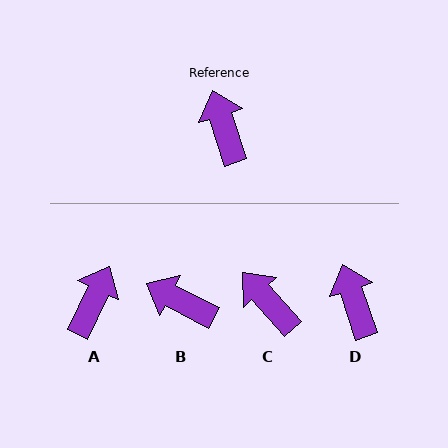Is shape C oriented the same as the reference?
No, it is off by about 23 degrees.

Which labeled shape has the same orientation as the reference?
D.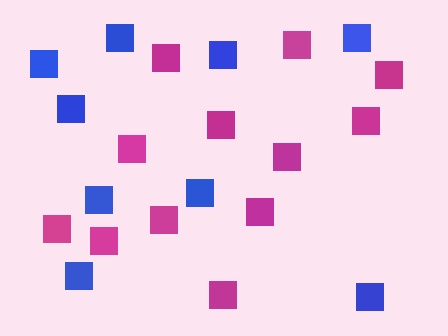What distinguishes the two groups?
There are 2 groups: one group of blue squares (9) and one group of magenta squares (12).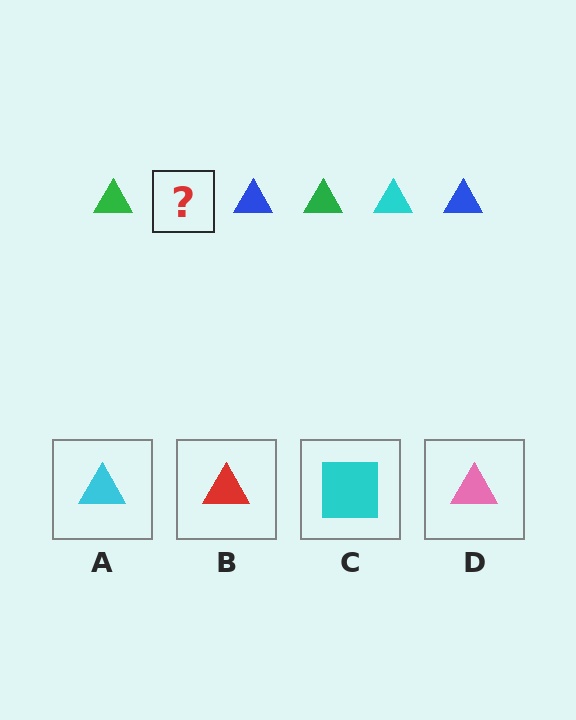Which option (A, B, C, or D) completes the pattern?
A.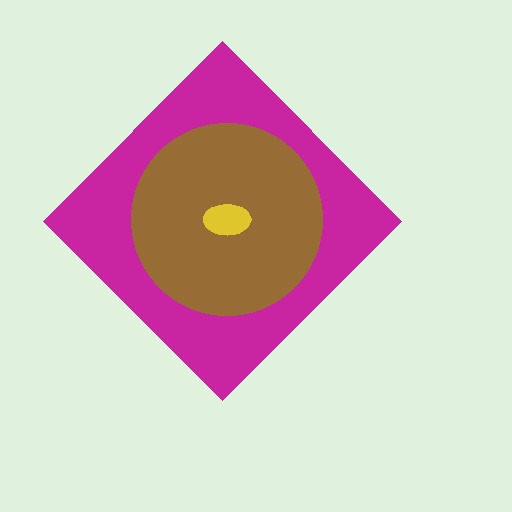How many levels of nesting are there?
3.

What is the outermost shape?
The magenta diamond.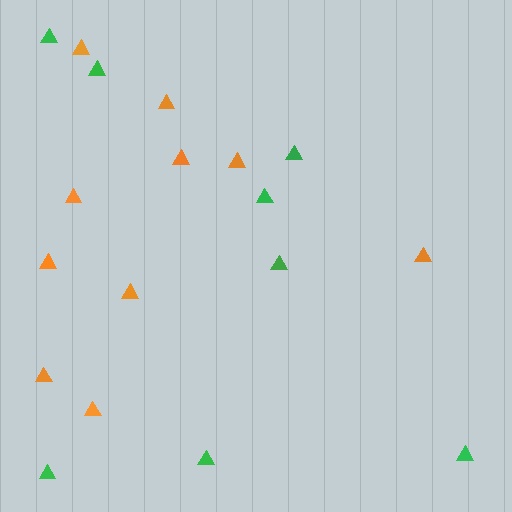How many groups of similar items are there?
There are 2 groups: one group of orange triangles (10) and one group of green triangles (8).